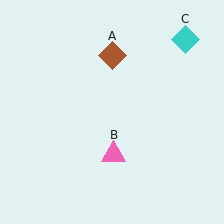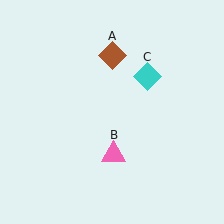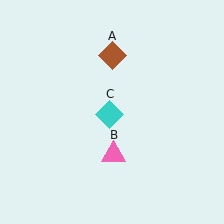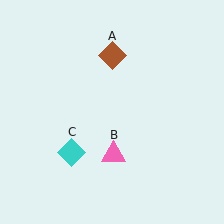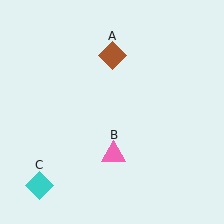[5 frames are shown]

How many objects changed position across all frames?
1 object changed position: cyan diamond (object C).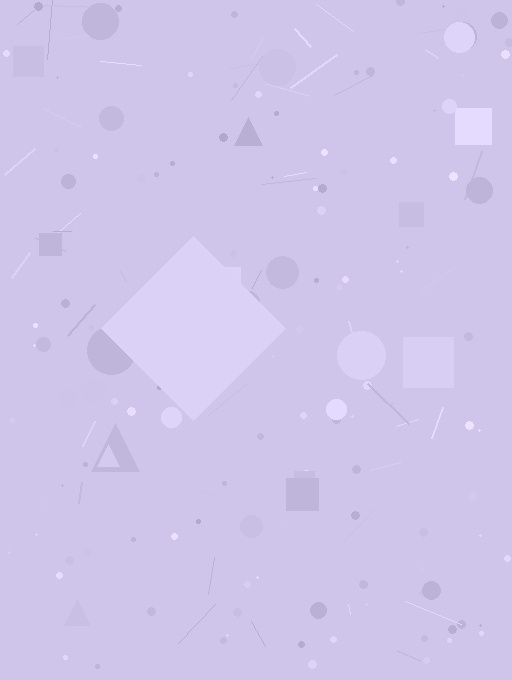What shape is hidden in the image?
A diamond is hidden in the image.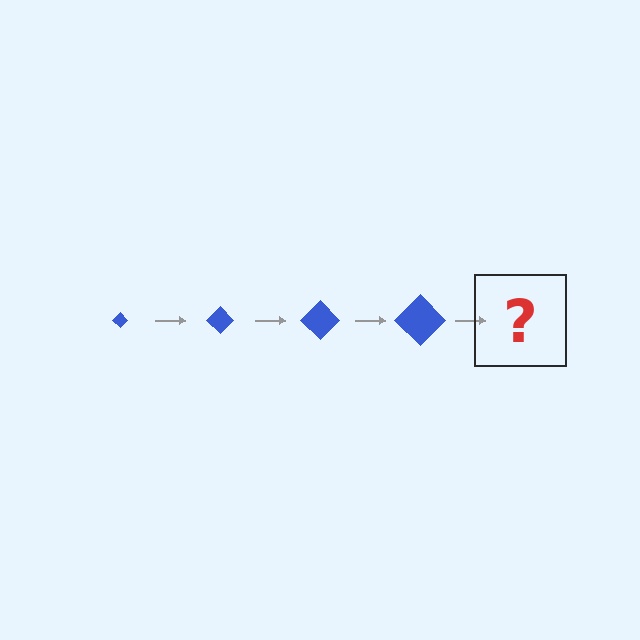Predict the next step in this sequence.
The next step is a blue diamond, larger than the previous one.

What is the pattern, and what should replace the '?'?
The pattern is that the diamond gets progressively larger each step. The '?' should be a blue diamond, larger than the previous one.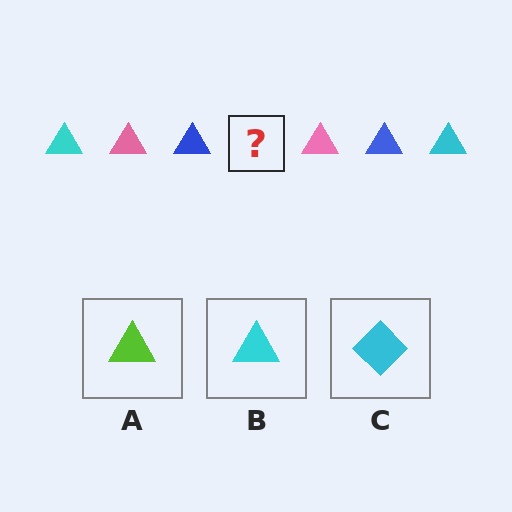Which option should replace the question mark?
Option B.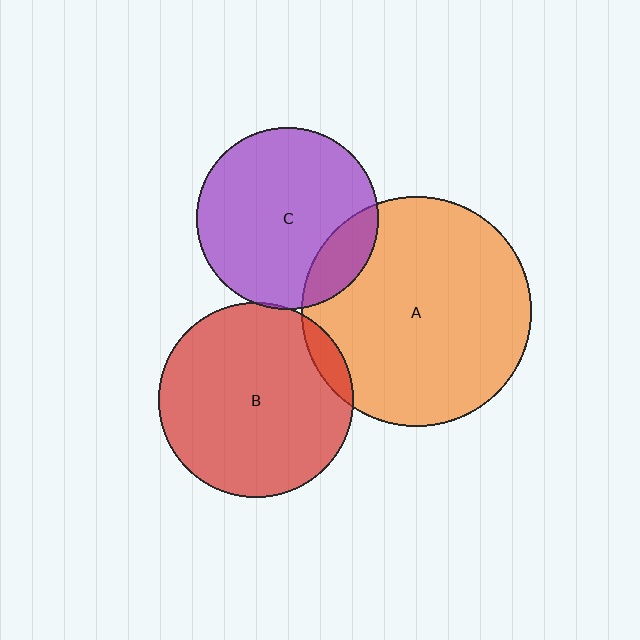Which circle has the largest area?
Circle A (orange).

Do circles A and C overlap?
Yes.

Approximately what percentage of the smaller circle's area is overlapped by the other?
Approximately 15%.